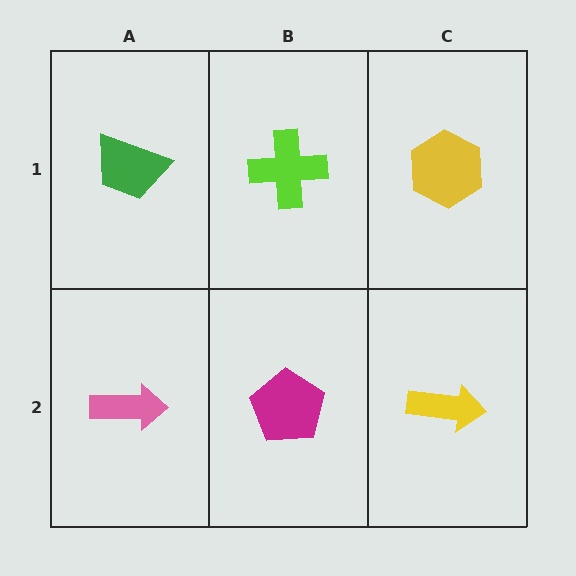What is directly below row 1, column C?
A yellow arrow.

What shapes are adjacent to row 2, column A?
A green trapezoid (row 1, column A), a magenta pentagon (row 2, column B).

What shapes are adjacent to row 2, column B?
A lime cross (row 1, column B), a pink arrow (row 2, column A), a yellow arrow (row 2, column C).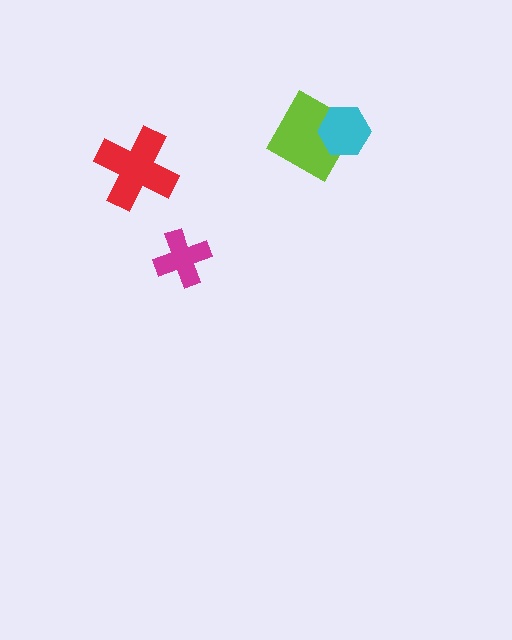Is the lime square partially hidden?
Yes, it is partially covered by another shape.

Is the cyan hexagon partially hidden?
No, no other shape covers it.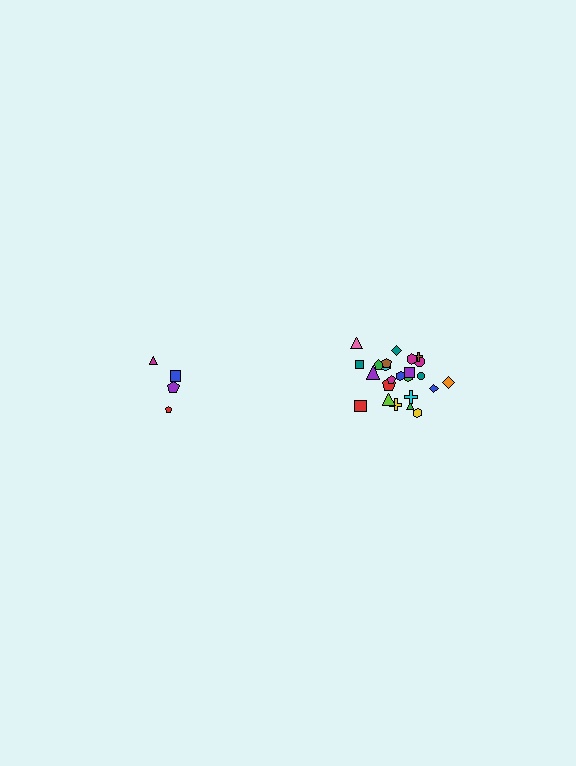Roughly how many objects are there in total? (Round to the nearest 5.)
Roughly 30 objects in total.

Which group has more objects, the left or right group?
The right group.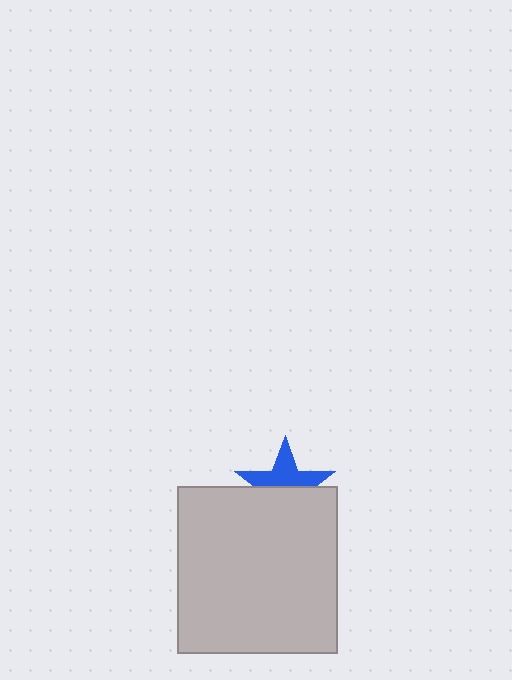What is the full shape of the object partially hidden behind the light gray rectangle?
The partially hidden object is a blue star.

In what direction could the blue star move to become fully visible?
The blue star could move up. That would shift it out from behind the light gray rectangle entirely.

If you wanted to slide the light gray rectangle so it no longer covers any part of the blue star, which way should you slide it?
Slide it down — that is the most direct way to separate the two shapes.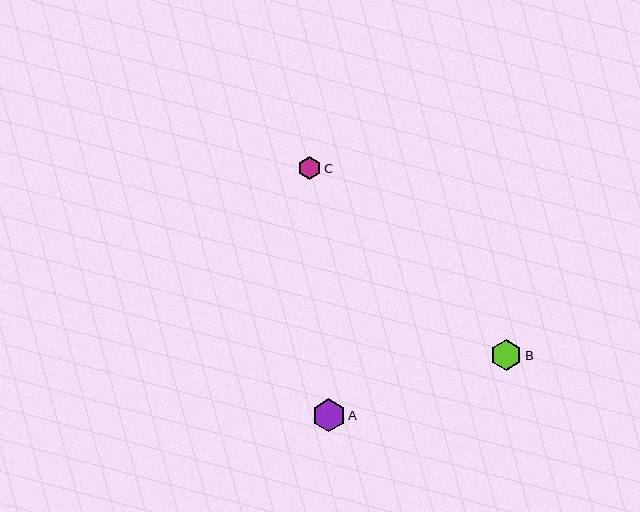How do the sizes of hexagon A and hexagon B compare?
Hexagon A and hexagon B are approximately the same size.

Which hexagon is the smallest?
Hexagon C is the smallest with a size of approximately 24 pixels.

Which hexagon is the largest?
Hexagon A is the largest with a size of approximately 33 pixels.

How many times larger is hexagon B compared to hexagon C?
Hexagon B is approximately 1.3 times the size of hexagon C.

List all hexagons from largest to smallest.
From largest to smallest: A, B, C.